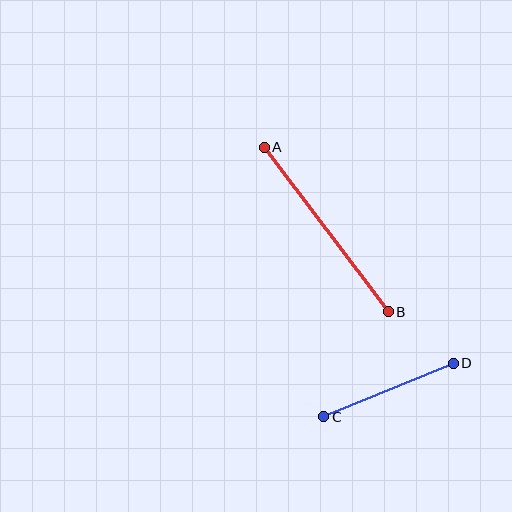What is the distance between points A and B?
The distance is approximately 206 pixels.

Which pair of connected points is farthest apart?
Points A and B are farthest apart.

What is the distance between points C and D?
The distance is approximately 140 pixels.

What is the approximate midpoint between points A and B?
The midpoint is at approximately (326, 229) pixels.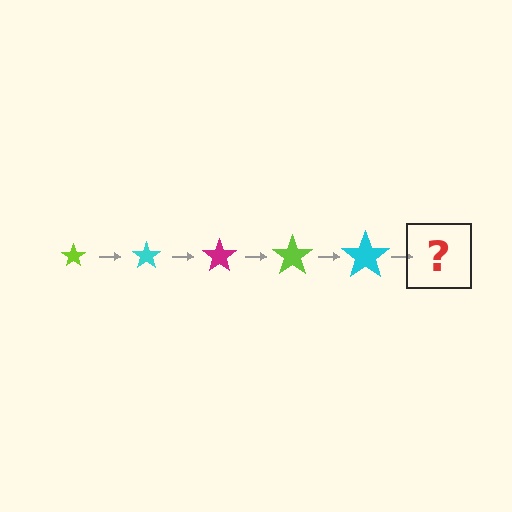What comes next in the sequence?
The next element should be a magenta star, larger than the previous one.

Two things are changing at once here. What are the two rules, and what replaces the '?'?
The two rules are that the star grows larger each step and the color cycles through lime, cyan, and magenta. The '?' should be a magenta star, larger than the previous one.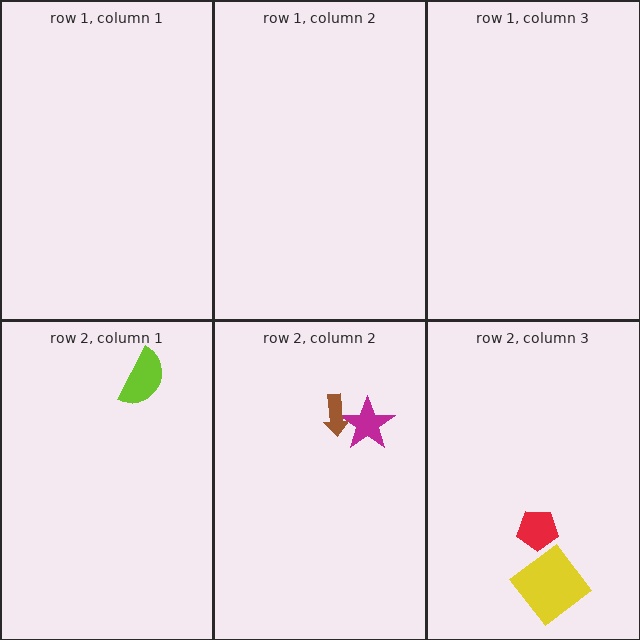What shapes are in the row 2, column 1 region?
The lime semicircle.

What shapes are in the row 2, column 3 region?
The red pentagon, the yellow diamond.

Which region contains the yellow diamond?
The row 2, column 3 region.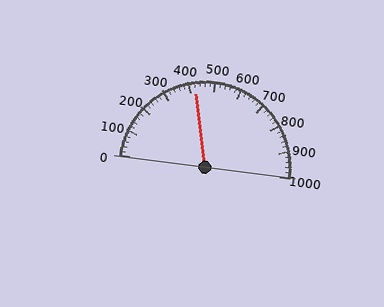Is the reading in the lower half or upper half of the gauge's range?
The reading is in the lower half of the range (0 to 1000).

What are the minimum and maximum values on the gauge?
The gauge ranges from 0 to 1000.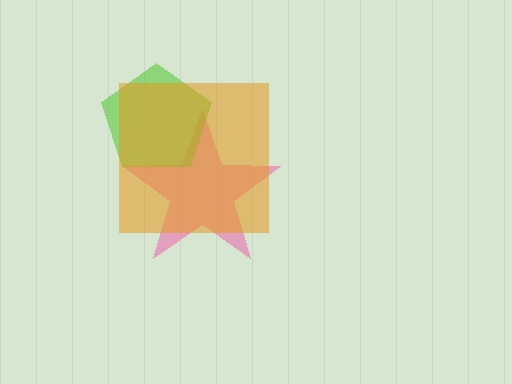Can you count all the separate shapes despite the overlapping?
Yes, there are 3 separate shapes.